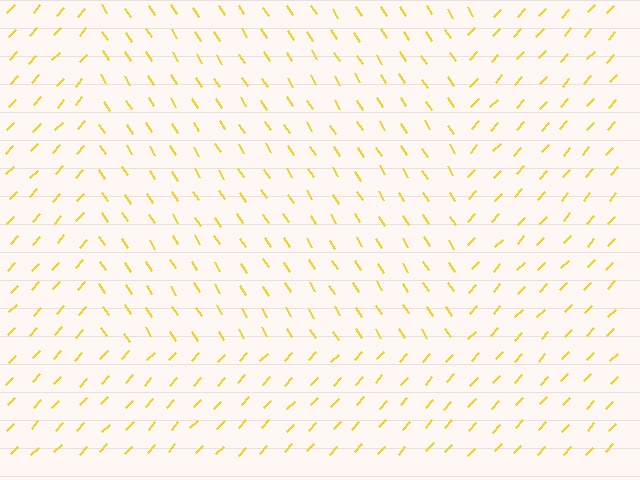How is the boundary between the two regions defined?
The boundary is defined purely by a change in line orientation (approximately 76 degrees difference). All lines are the same color and thickness.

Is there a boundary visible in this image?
Yes, there is a texture boundary formed by a change in line orientation.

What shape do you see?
I see a rectangle.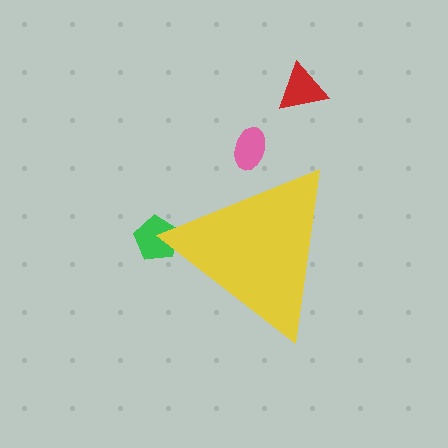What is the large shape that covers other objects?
A yellow triangle.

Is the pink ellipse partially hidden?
Yes, the pink ellipse is partially hidden behind the yellow triangle.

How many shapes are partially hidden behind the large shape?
2 shapes are partially hidden.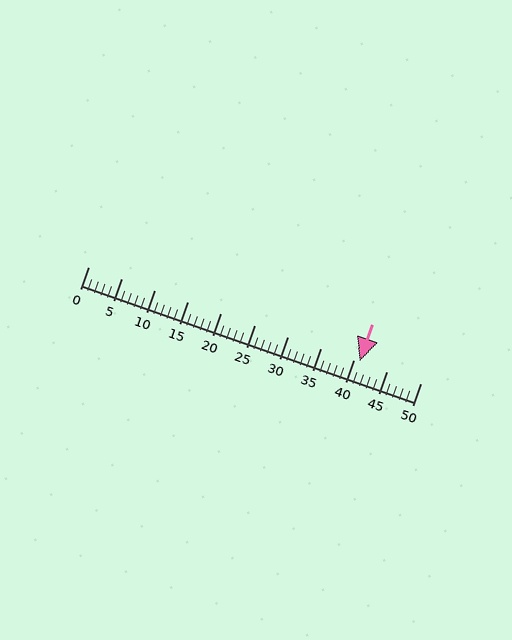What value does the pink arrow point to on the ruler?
The pink arrow points to approximately 41.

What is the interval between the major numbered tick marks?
The major tick marks are spaced 5 units apart.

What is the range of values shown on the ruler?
The ruler shows values from 0 to 50.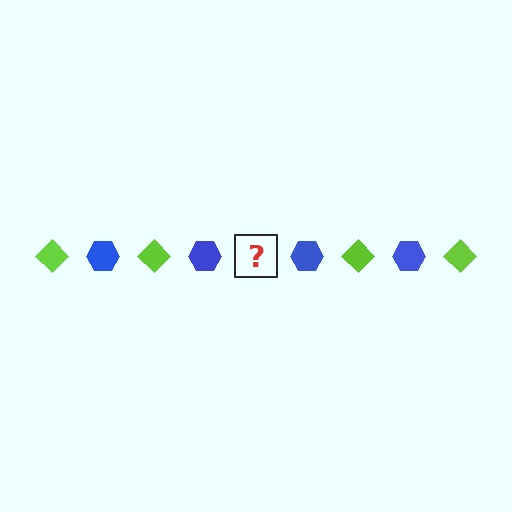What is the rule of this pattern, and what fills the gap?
The rule is that the pattern alternates between lime diamond and blue hexagon. The gap should be filled with a lime diamond.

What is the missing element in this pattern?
The missing element is a lime diamond.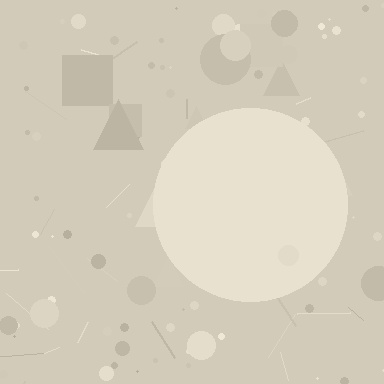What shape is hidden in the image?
A circle is hidden in the image.